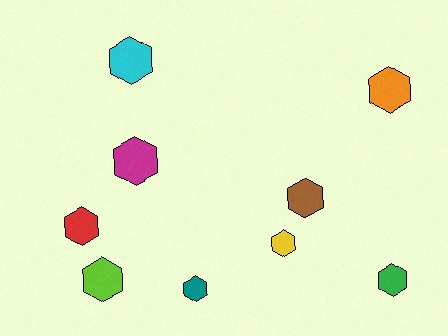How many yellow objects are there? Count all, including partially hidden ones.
There is 1 yellow object.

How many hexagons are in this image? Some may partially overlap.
There are 9 hexagons.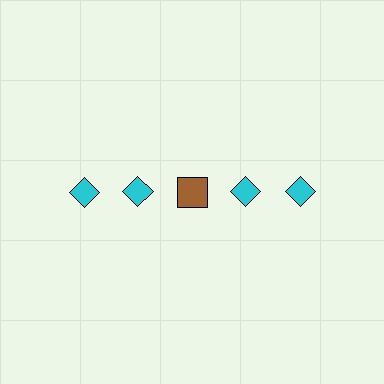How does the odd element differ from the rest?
It differs in both color (brown instead of cyan) and shape (square instead of diamond).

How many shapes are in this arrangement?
There are 5 shapes arranged in a grid pattern.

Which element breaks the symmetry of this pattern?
The brown square in the top row, center column breaks the symmetry. All other shapes are cyan diamonds.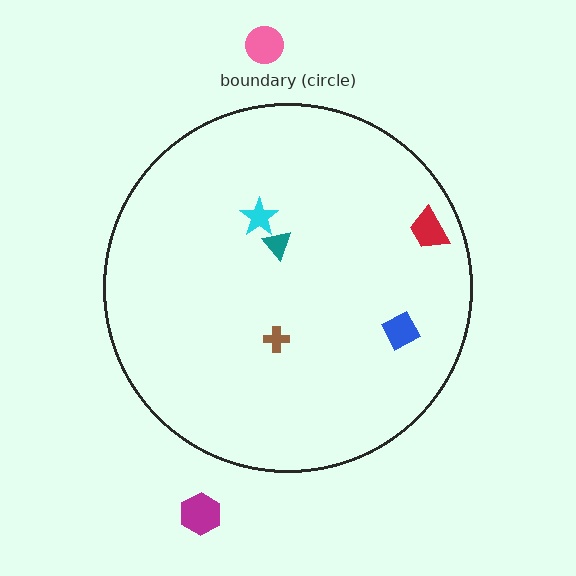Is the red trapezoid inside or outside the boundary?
Inside.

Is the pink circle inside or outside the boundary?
Outside.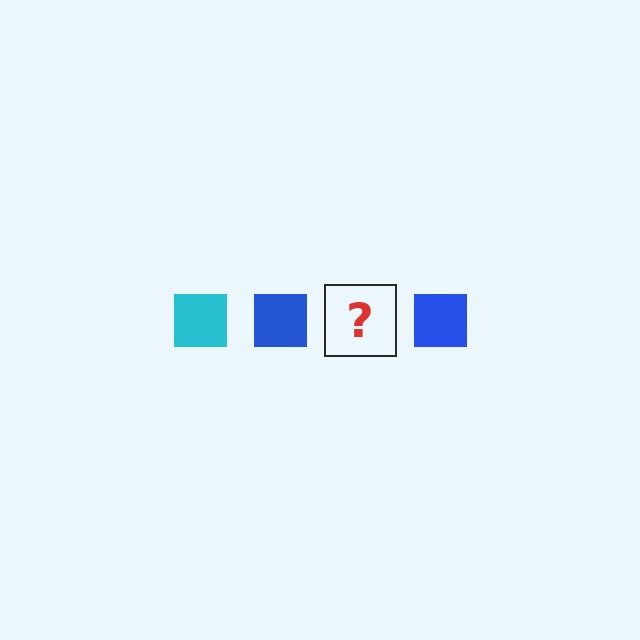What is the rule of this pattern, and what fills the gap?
The rule is that the pattern cycles through cyan, blue squares. The gap should be filled with a cyan square.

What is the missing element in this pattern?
The missing element is a cyan square.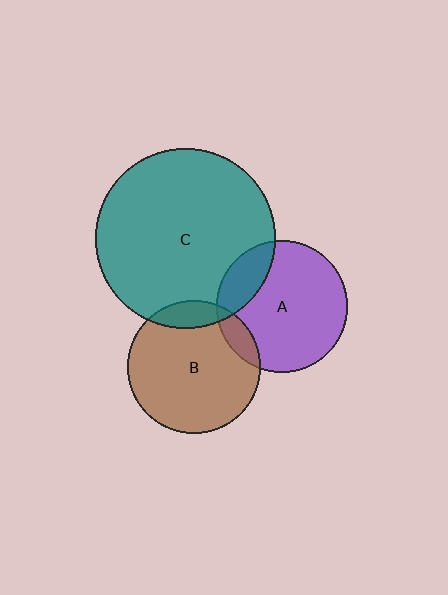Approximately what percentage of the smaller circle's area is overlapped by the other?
Approximately 10%.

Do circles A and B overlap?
Yes.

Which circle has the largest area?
Circle C (teal).